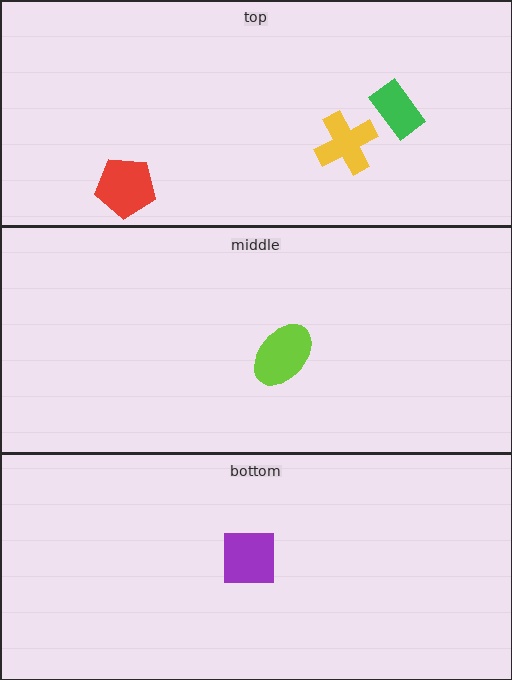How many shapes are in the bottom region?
1.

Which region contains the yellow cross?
The top region.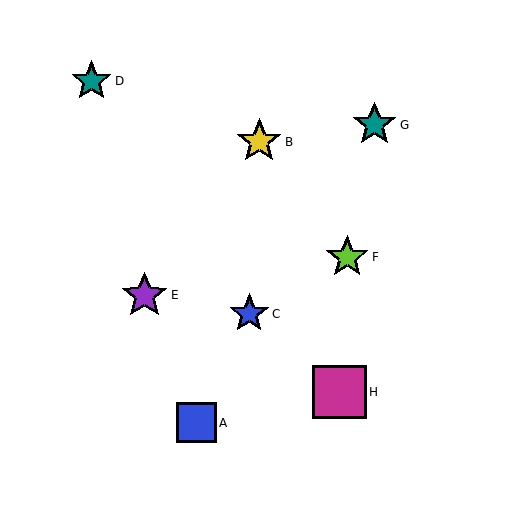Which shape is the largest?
The magenta square (labeled H) is the largest.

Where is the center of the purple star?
The center of the purple star is at (144, 295).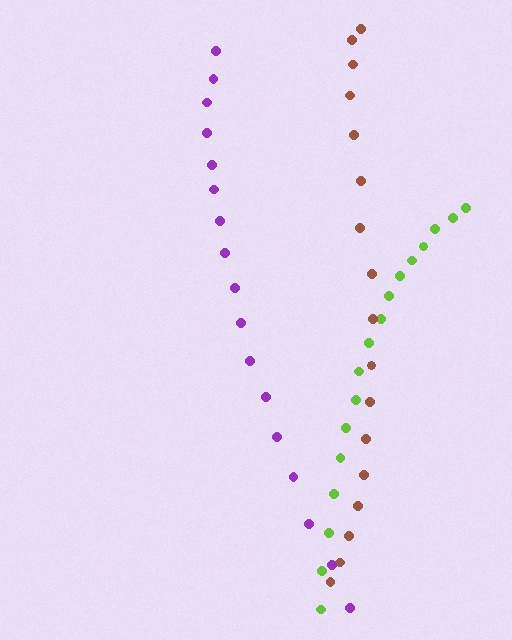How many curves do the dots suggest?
There are 3 distinct paths.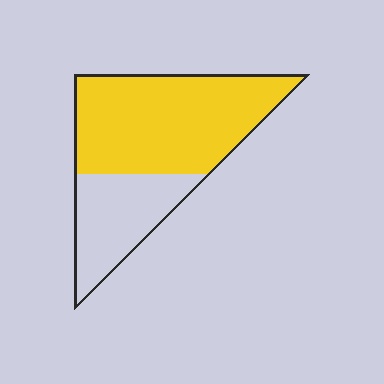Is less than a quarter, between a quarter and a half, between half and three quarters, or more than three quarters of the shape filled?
Between half and three quarters.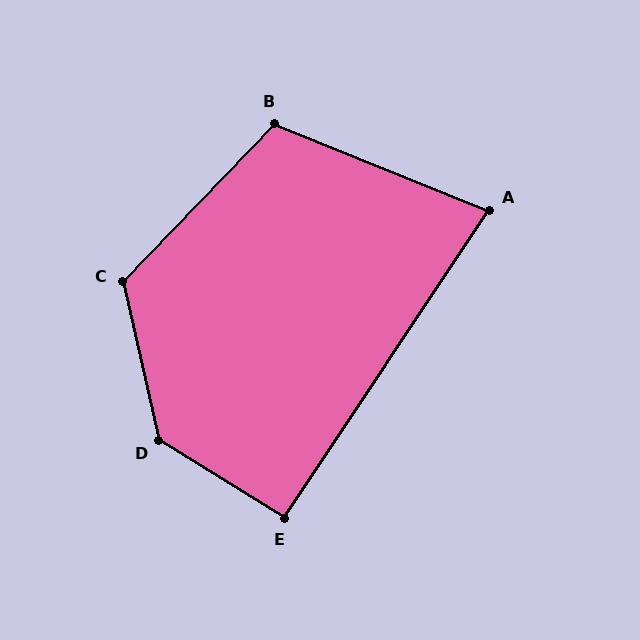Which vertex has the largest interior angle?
D, at approximately 135 degrees.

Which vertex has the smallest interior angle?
A, at approximately 78 degrees.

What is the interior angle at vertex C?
Approximately 123 degrees (obtuse).